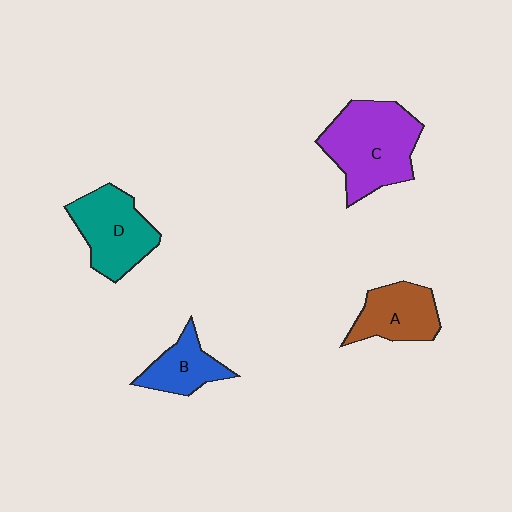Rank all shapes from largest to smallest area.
From largest to smallest: C (purple), D (teal), A (brown), B (blue).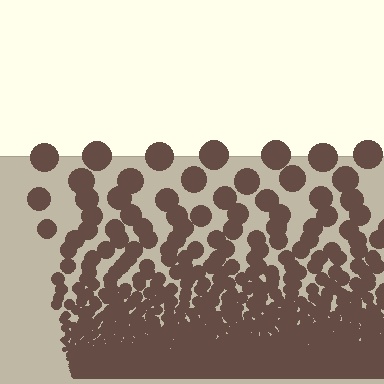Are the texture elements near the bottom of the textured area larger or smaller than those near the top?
Smaller. The gradient is inverted — elements near the bottom are smaller and denser.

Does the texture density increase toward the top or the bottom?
Density increases toward the bottom.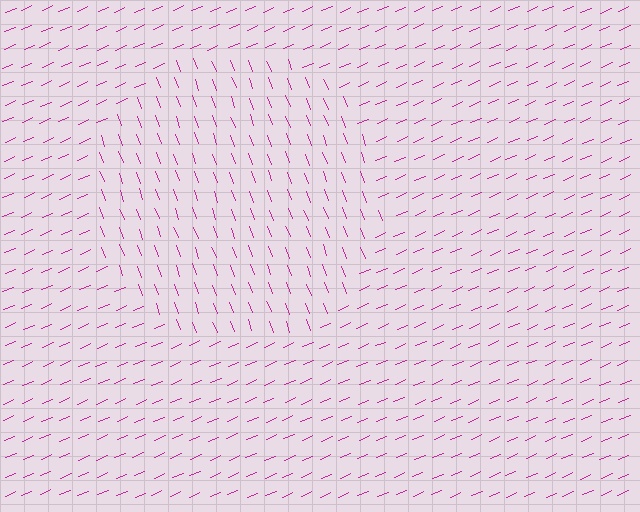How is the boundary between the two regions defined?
The boundary is defined purely by a change in line orientation (approximately 88 degrees difference). All lines are the same color and thickness.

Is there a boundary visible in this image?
Yes, there is a texture boundary formed by a change in line orientation.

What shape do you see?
I see a circle.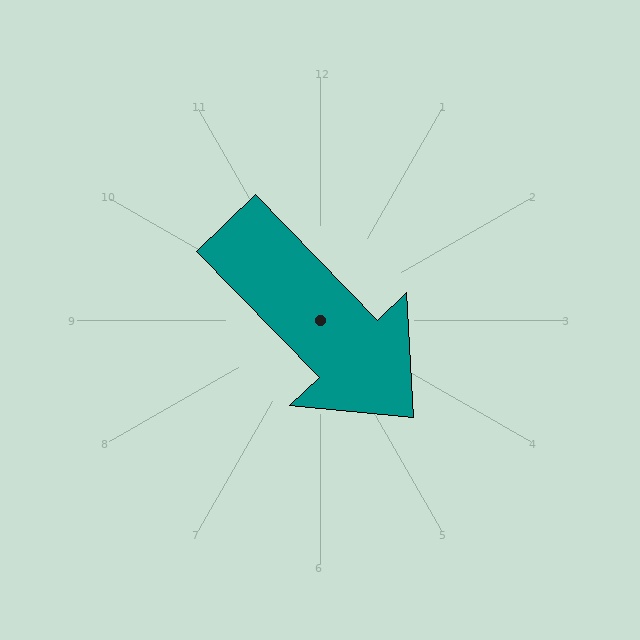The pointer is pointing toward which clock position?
Roughly 5 o'clock.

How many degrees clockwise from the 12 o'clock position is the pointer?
Approximately 136 degrees.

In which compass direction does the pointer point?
Southeast.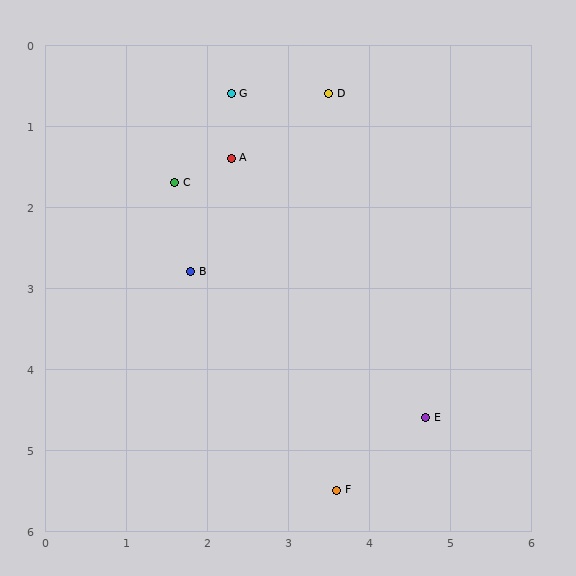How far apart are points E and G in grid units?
Points E and G are about 4.7 grid units apart.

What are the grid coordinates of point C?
Point C is at approximately (1.6, 1.7).